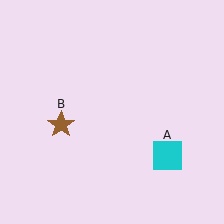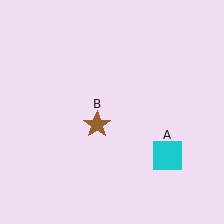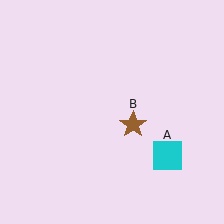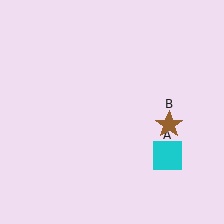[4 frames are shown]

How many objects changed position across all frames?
1 object changed position: brown star (object B).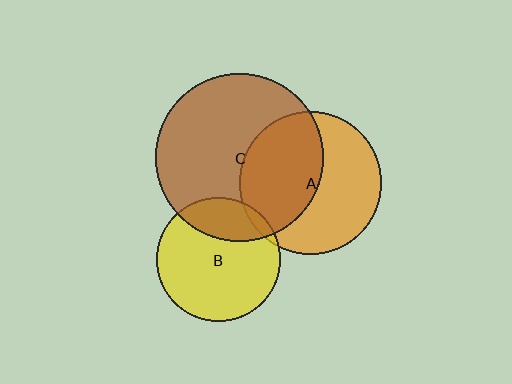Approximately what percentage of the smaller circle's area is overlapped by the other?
Approximately 50%.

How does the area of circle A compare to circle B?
Approximately 1.3 times.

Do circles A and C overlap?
Yes.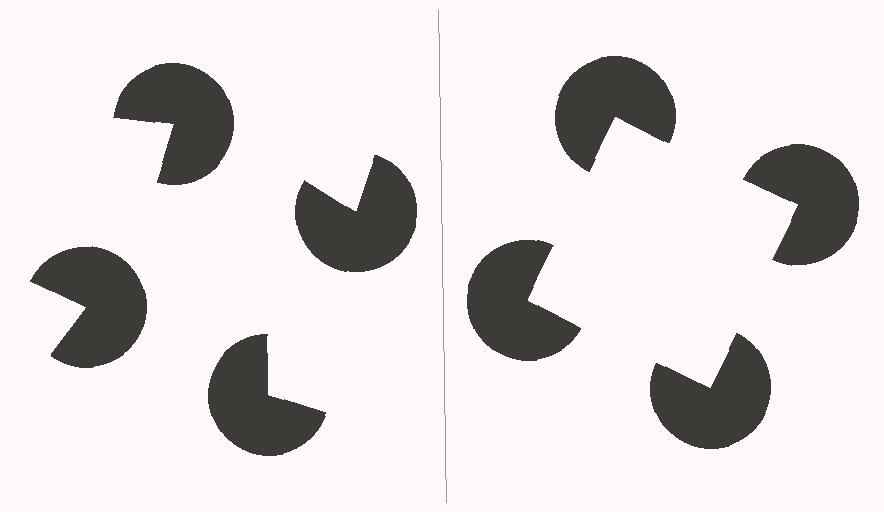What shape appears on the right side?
An illusory square.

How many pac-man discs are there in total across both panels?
8 — 4 on each side.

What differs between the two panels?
The pac-man discs are positioned identically on both sides; only the wedge orientations differ. On the right they align to a square; on the left they are misaligned.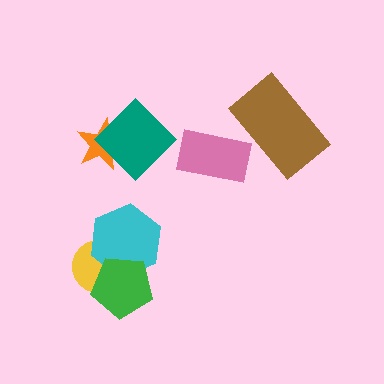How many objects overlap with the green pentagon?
2 objects overlap with the green pentagon.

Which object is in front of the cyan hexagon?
The green pentagon is in front of the cyan hexagon.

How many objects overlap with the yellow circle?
2 objects overlap with the yellow circle.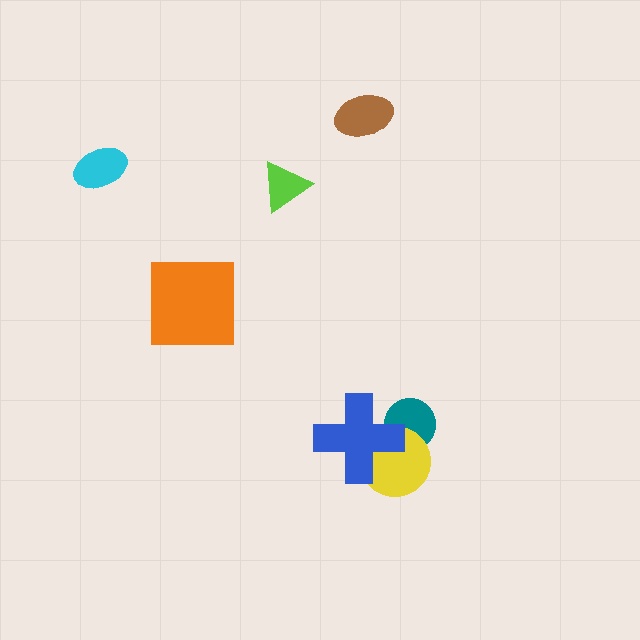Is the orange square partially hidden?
No, no other shape covers it.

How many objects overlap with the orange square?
0 objects overlap with the orange square.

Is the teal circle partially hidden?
Yes, it is partially covered by another shape.